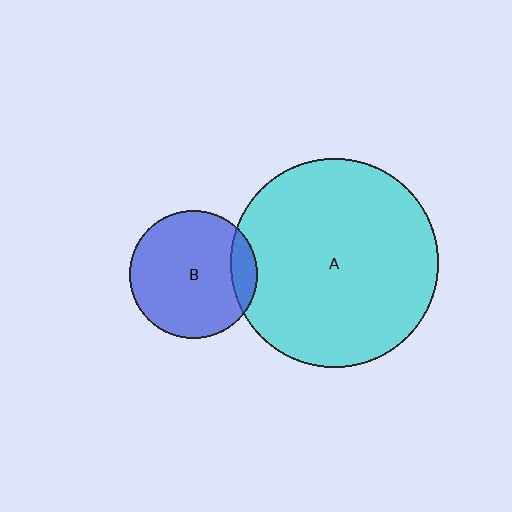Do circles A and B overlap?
Yes.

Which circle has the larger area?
Circle A (cyan).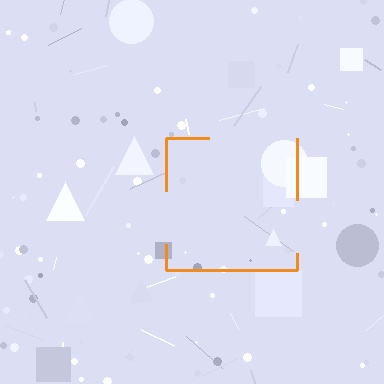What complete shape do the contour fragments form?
The contour fragments form a square.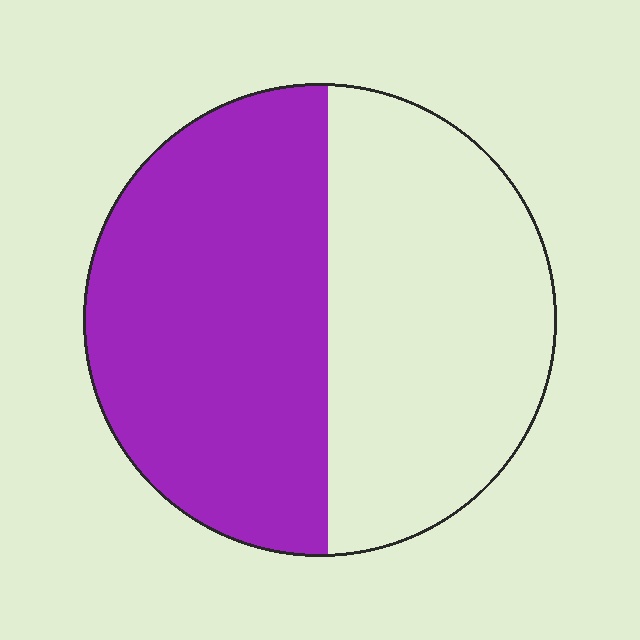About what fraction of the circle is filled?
About one half (1/2).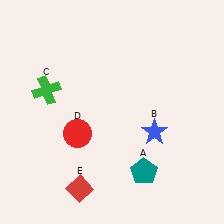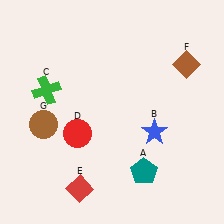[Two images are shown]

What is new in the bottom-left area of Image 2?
A brown circle (G) was added in the bottom-left area of Image 2.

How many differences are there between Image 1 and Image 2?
There are 2 differences between the two images.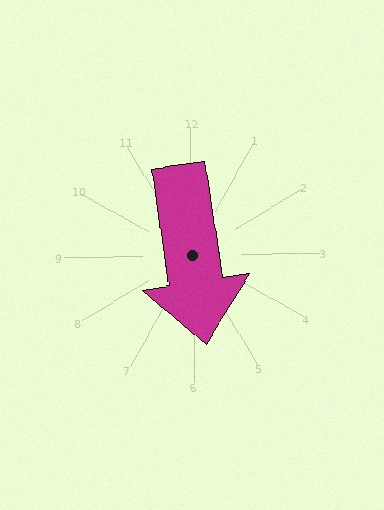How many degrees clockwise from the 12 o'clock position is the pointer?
Approximately 172 degrees.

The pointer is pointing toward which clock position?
Roughly 6 o'clock.